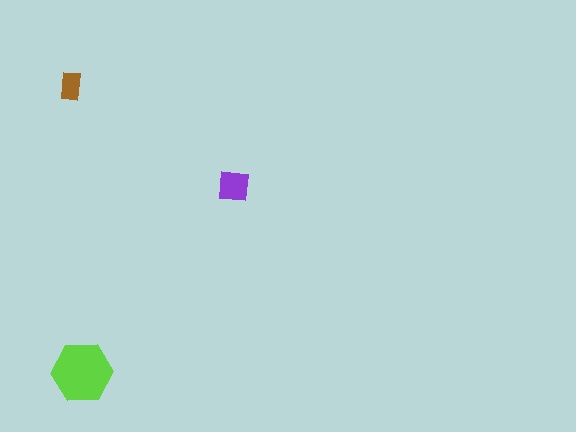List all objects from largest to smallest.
The lime hexagon, the purple square, the brown rectangle.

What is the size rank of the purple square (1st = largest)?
2nd.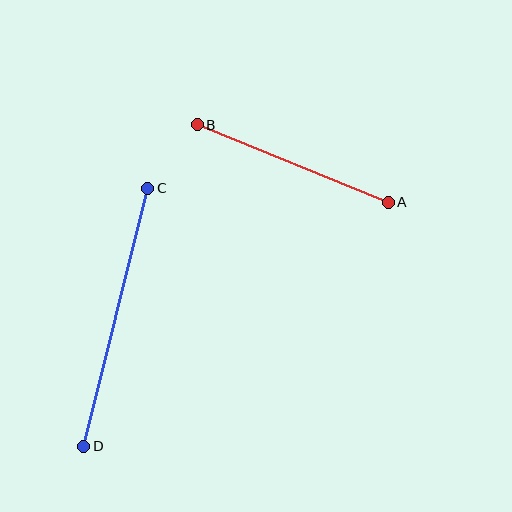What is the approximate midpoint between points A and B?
The midpoint is at approximately (293, 164) pixels.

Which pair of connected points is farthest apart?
Points C and D are farthest apart.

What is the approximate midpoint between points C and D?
The midpoint is at approximately (116, 317) pixels.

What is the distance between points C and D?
The distance is approximately 266 pixels.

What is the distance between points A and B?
The distance is approximately 206 pixels.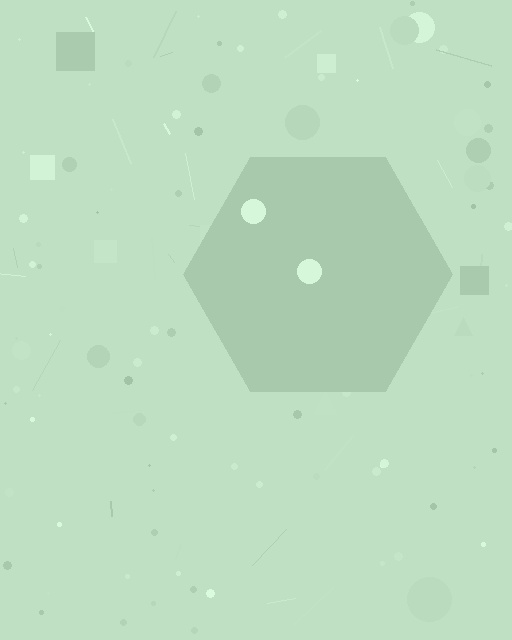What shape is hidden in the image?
A hexagon is hidden in the image.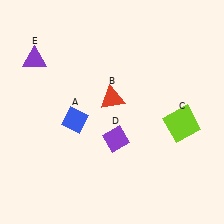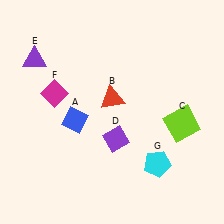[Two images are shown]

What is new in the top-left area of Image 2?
A magenta diamond (F) was added in the top-left area of Image 2.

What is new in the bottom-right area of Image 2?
A cyan pentagon (G) was added in the bottom-right area of Image 2.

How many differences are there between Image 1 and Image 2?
There are 2 differences between the two images.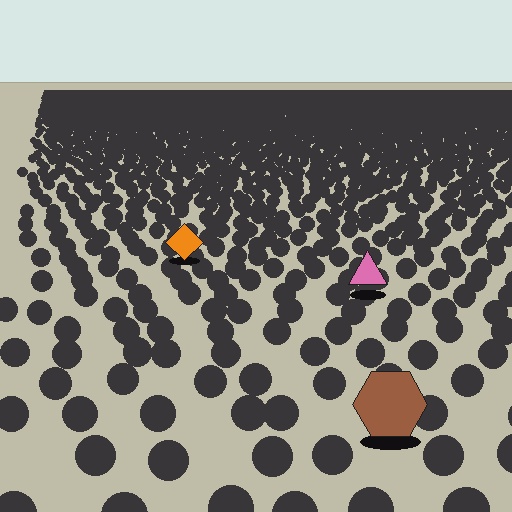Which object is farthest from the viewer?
The orange diamond is farthest from the viewer. It appears smaller and the ground texture around it is denser.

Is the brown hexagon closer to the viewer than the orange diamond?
Yes. The brown hexagon is closer — you can tell from the texture gradient: the ground texture is coarser near it.